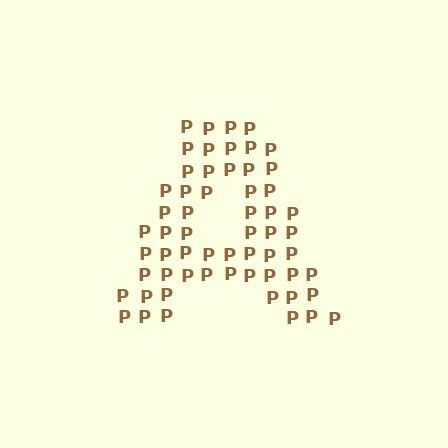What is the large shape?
The large shape is the letter A.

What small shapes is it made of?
It is made of small letter P's.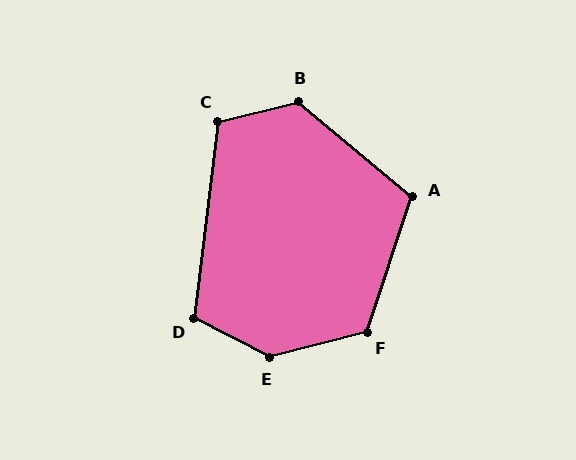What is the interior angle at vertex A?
Approximately 111 degrees (obtuse).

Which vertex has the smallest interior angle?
D, at approximately 111 degrees.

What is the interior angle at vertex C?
Approximately 111 degrees (obtuse).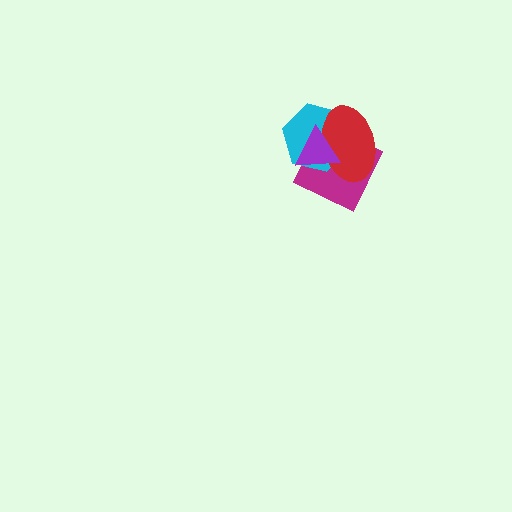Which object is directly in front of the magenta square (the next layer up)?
The cyan hexagon is directly in front of the magenta square.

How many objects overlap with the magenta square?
3 objects overlap with the magenta square.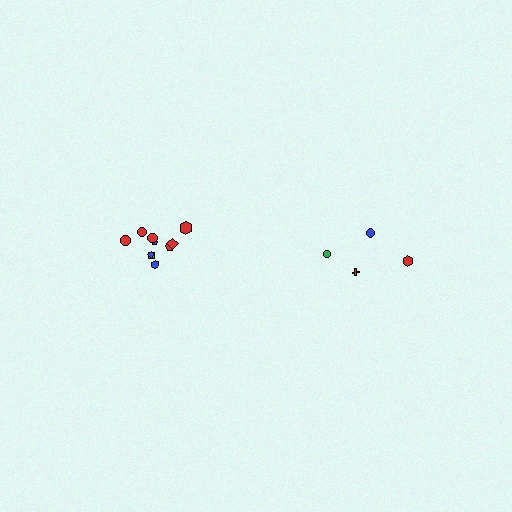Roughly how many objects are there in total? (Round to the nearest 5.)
Roughly 15 objects in total.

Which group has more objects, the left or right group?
The left group.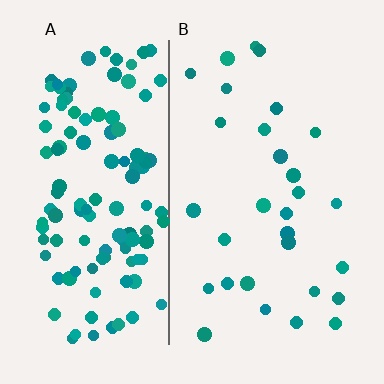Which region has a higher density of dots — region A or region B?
A (the left).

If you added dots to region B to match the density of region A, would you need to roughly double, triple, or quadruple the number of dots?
Approximately quadruple.